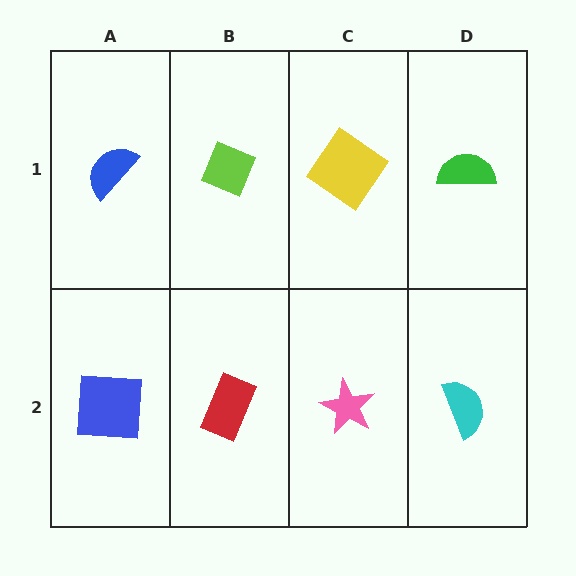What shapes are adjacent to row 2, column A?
A blue semicircle (row 1, column A), a red rectangle (row 2, column B).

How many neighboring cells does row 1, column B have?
3.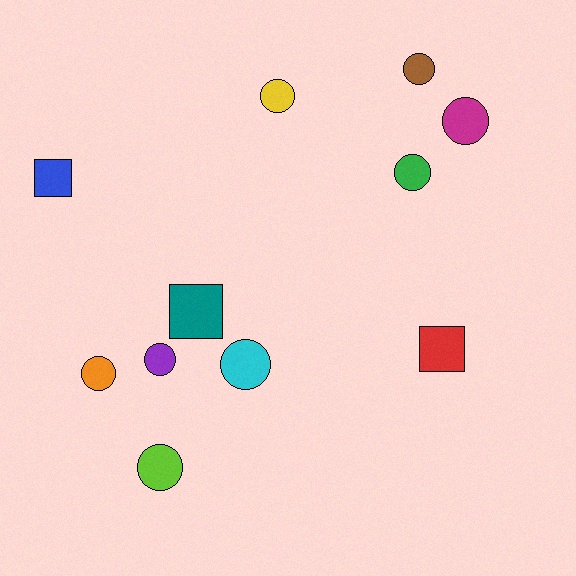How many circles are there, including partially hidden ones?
There are 8 circles.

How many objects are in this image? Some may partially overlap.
There are 11 objects.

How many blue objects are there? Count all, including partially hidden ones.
There is 1 blue object.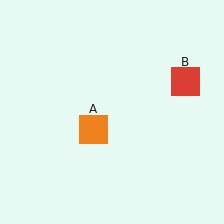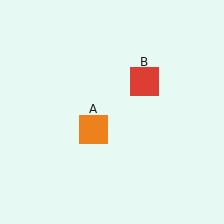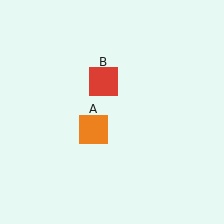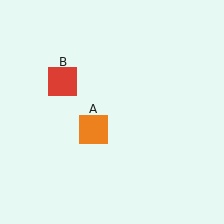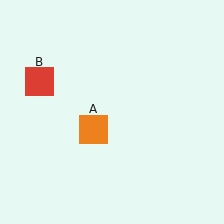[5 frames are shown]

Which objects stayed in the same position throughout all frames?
Orange square (object A) remained stationary.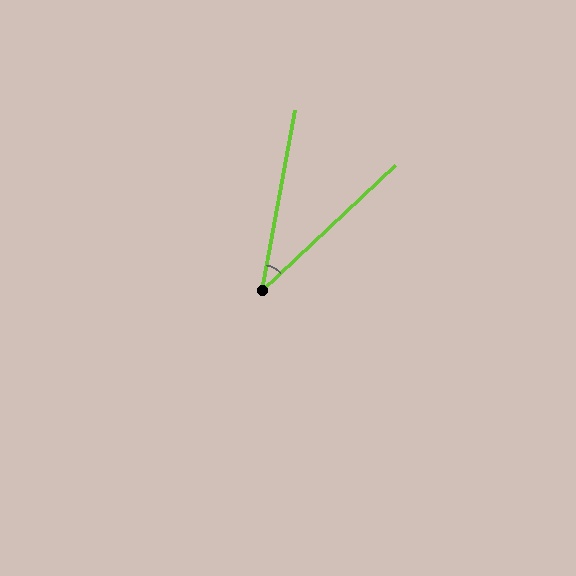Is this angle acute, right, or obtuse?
It is acute.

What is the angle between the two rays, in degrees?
Approximately 36 degrees.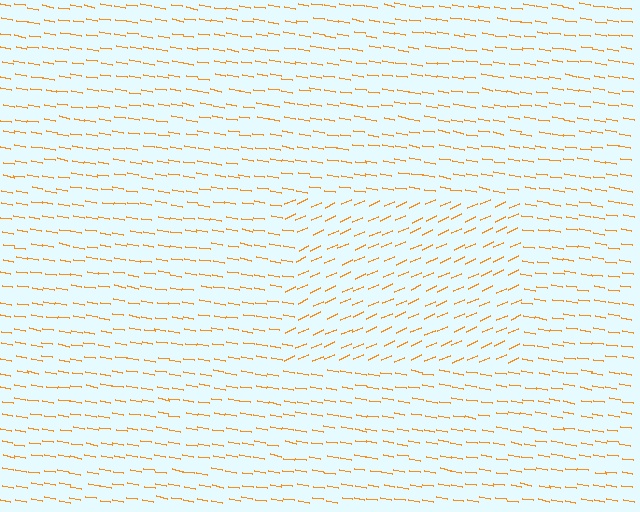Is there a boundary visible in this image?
Yes, there is a texture boundary formed by a change in line orientation.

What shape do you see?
I see a rectangle.